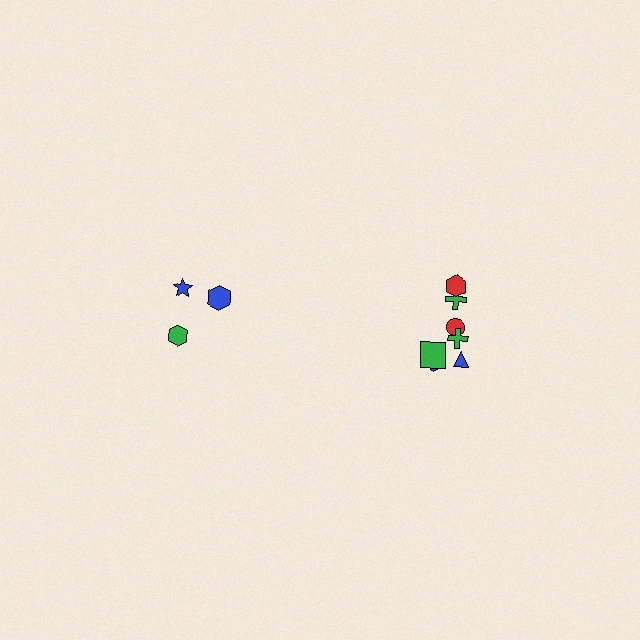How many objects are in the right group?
There are 7 objects.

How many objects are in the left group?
There are 3 objects.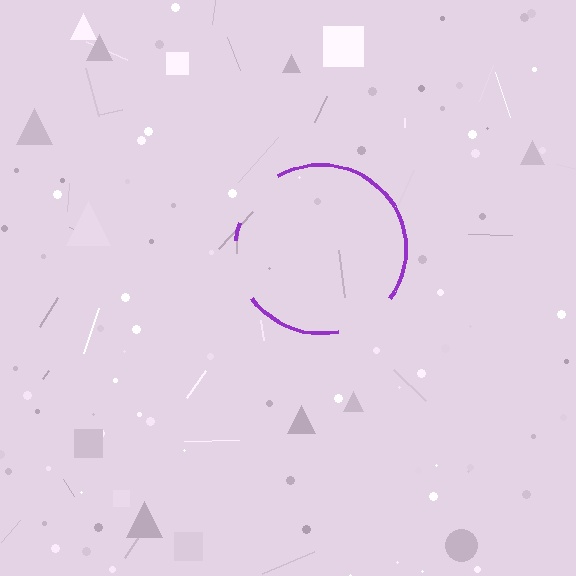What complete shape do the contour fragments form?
The contour fragments form a circle.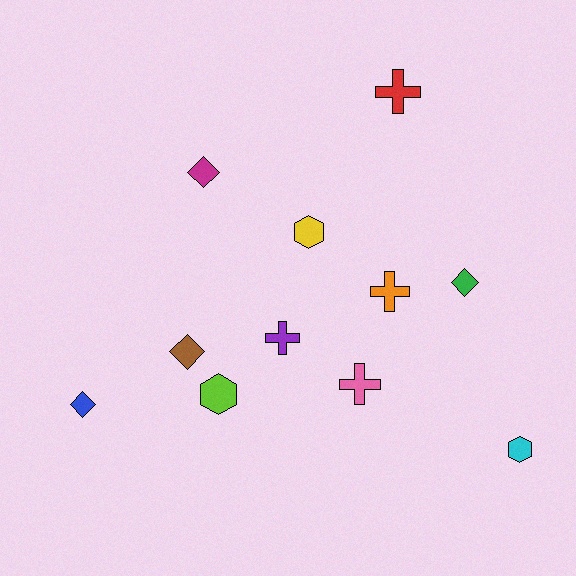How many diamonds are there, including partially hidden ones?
There are 4 diamonds.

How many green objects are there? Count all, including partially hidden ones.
There is 1 green object.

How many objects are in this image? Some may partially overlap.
There are 11 objects.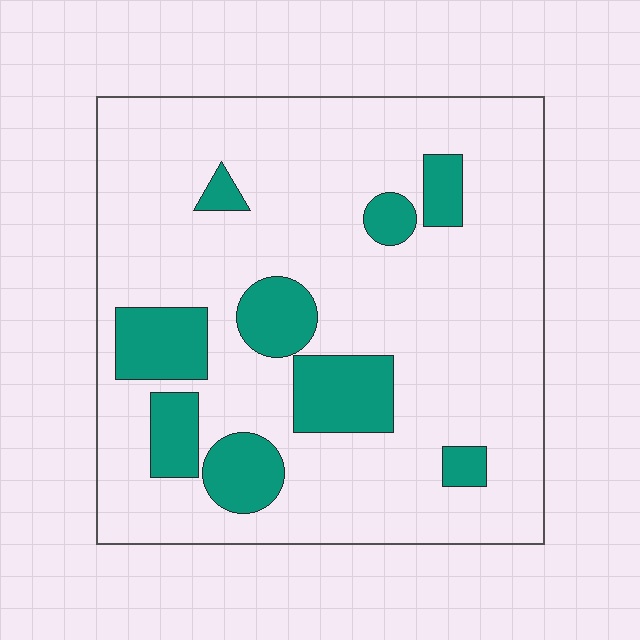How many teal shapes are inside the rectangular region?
9.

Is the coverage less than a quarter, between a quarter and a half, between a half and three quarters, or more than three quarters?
Less than a quarter.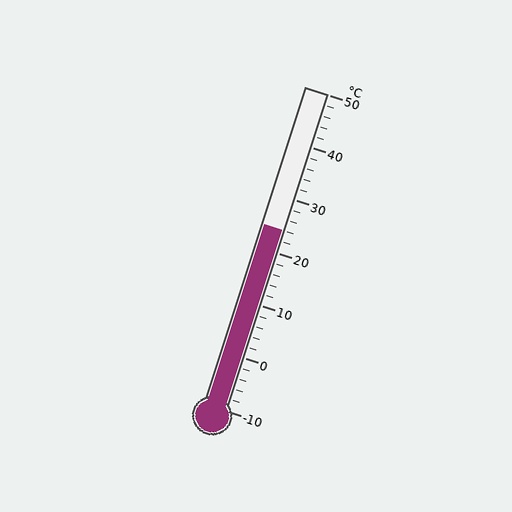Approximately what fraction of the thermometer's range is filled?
The thermometer is filled to approximately 55% of its range.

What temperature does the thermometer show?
The thermometer shows approximately 24°C.